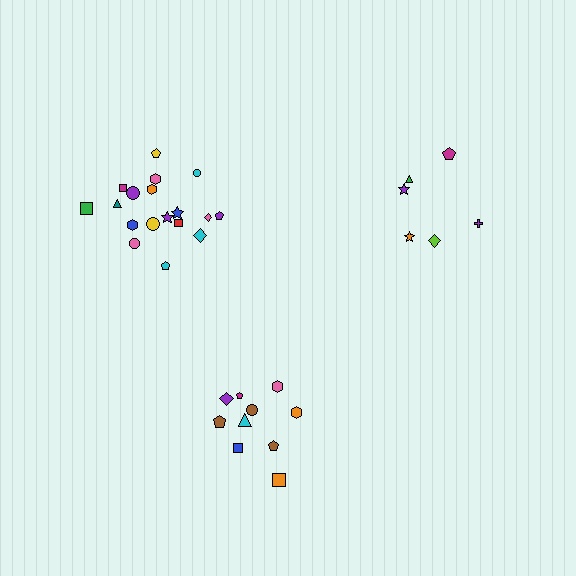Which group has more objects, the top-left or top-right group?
The top-left group.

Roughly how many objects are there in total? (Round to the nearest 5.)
Roughly 35 objects in total.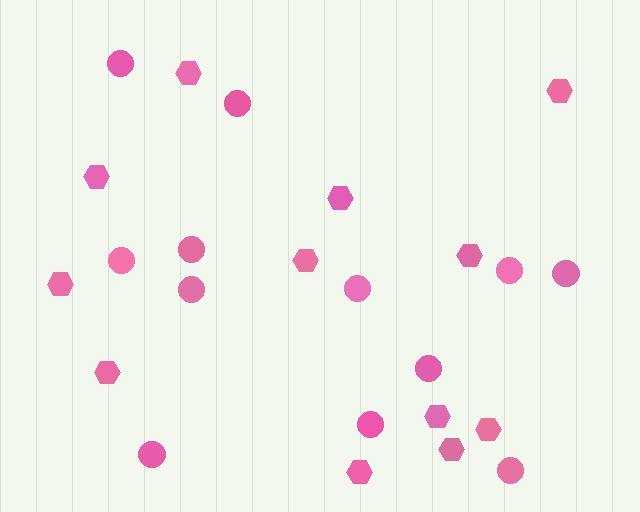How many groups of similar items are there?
There are 2 groups: one group of hexagons (12) and one group of circles (12).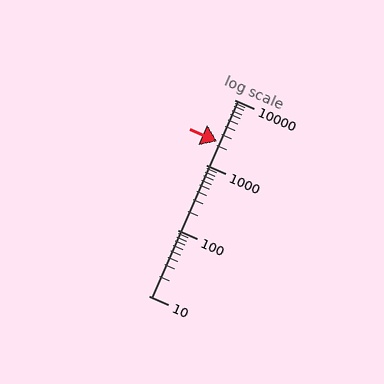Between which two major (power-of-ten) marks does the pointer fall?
The pointer is between 1000 and 10000.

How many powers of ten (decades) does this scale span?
The scale spans 3 decades, from 10 to 10000.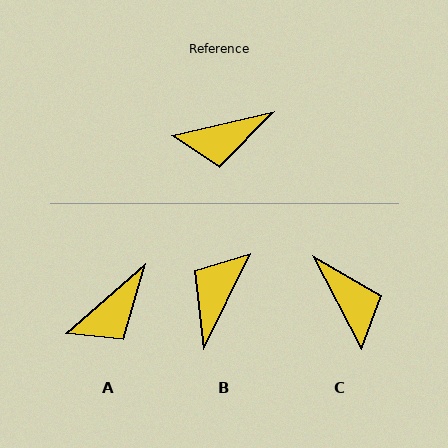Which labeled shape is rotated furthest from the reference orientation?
B, about 129 degrees away.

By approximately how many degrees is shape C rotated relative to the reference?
Approximately 104 degrees counter-clockwise.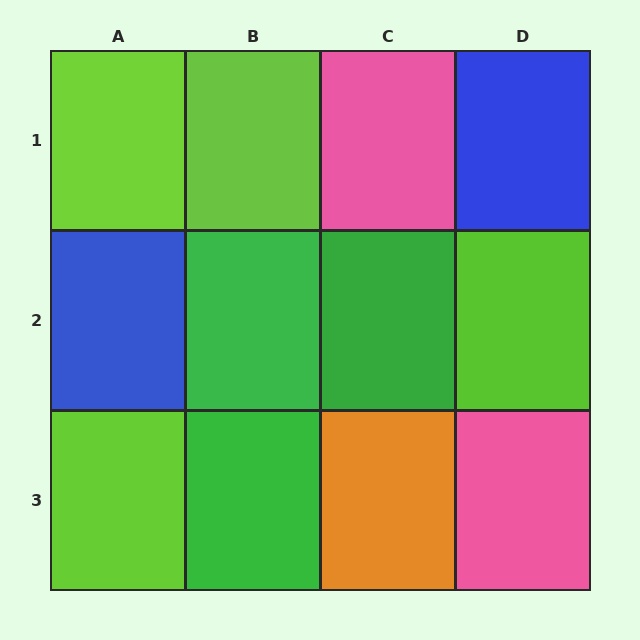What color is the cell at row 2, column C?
Green.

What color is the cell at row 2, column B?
Green.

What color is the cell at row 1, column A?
Lime.